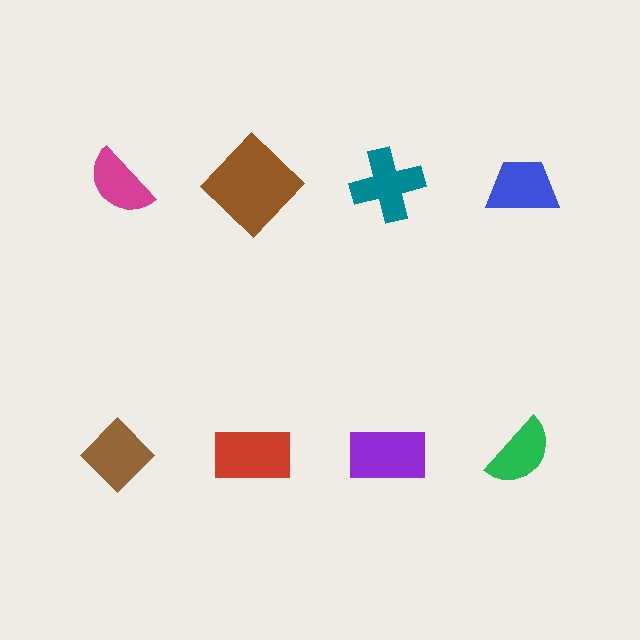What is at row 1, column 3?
A teal cross.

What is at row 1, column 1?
A magenta semicircle.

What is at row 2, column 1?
A brown diamond.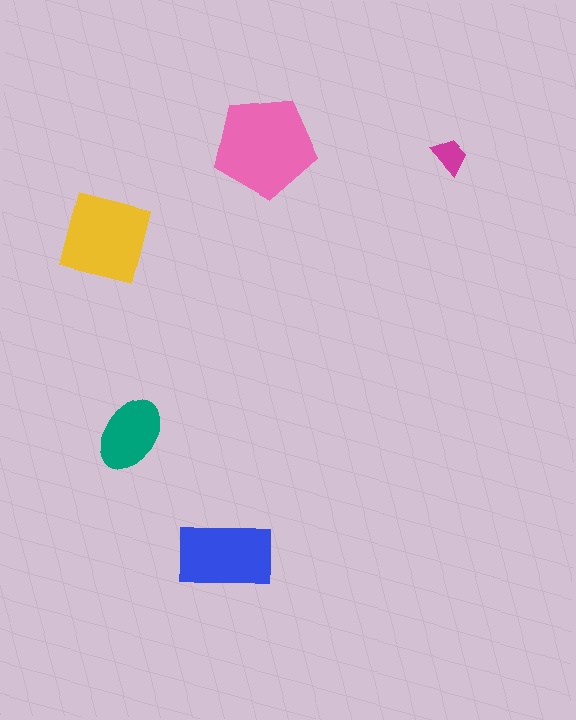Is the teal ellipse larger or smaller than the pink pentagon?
Smaller.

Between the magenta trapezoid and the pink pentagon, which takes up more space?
The pink pentagon.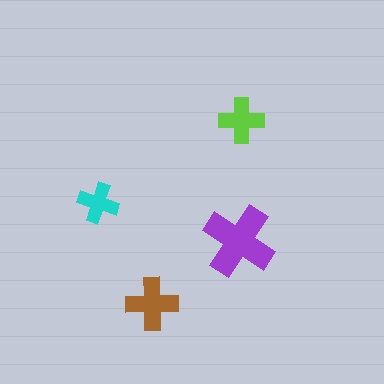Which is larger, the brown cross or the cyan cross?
The brown one.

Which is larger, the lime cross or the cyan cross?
The lime one.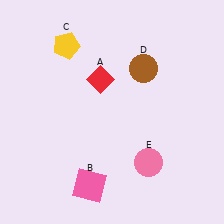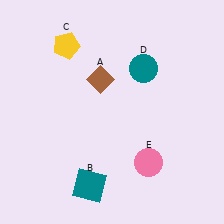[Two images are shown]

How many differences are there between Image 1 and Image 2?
There are 3 differences between the two images.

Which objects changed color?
A changed from red to brown. B changed from pink to teal. D changed from brown to teal.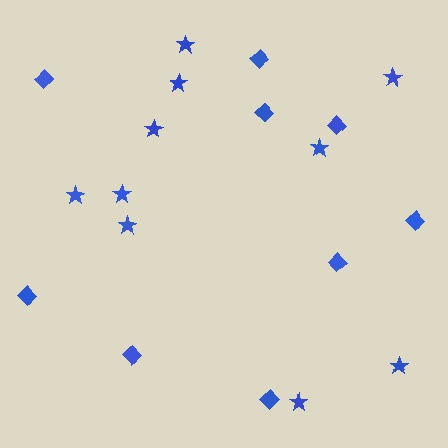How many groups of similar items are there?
There are 2 groups: one group of stars (10) and one group of diamonds (9).